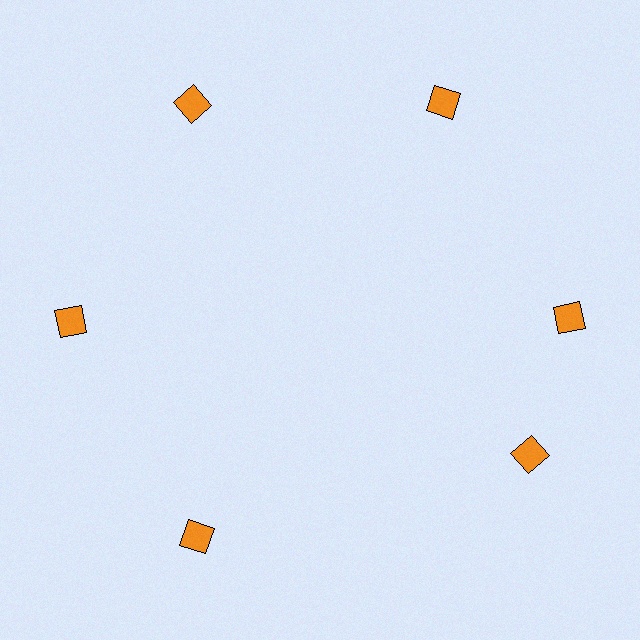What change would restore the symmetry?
The symmetry would be restored by rotating it back into even spacing with its neighbors so that all 6 diamonds sit at equal angles and equal distance from the center.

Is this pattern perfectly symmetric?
No. The 6 orange diamonds are arranged in a ring, but one element near the 5 o'clock position is rotated out of alignment along the ring, breaking the 6-fold rotational symmetry.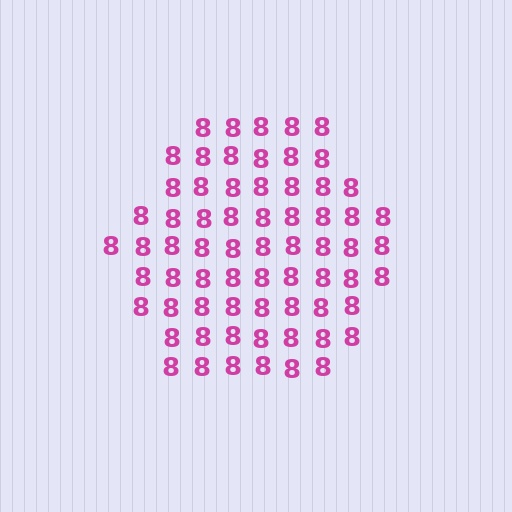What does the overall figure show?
The overall figure shows a hexagon.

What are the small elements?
The small elements are digit 8's.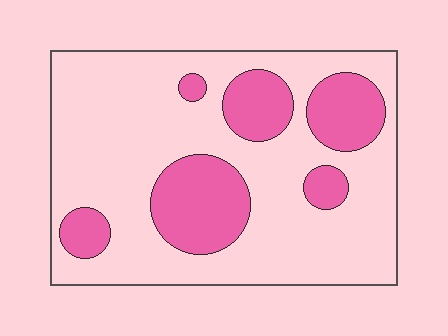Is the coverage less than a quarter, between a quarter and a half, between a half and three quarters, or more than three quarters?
Between a quarter and a half.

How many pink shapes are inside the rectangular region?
6.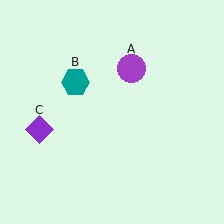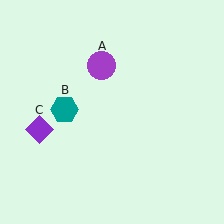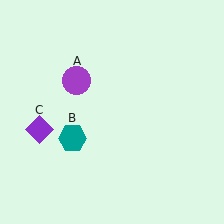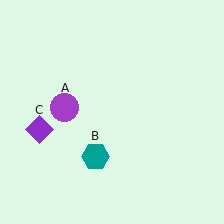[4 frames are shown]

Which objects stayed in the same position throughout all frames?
Purple diamond (object C) remained stationary.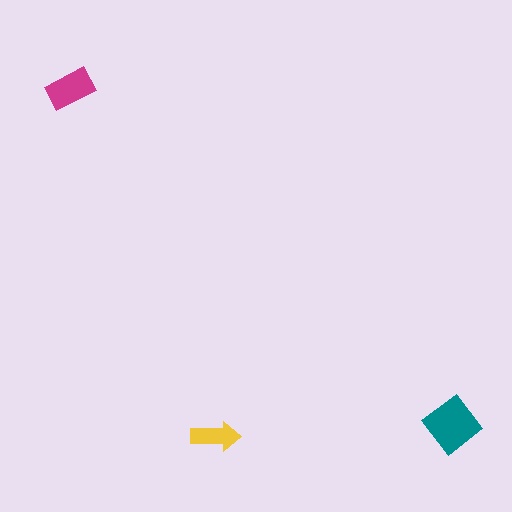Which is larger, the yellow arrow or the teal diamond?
The teal diamond.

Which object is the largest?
The teal diamond.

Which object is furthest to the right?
The teal diamond is rightmost.